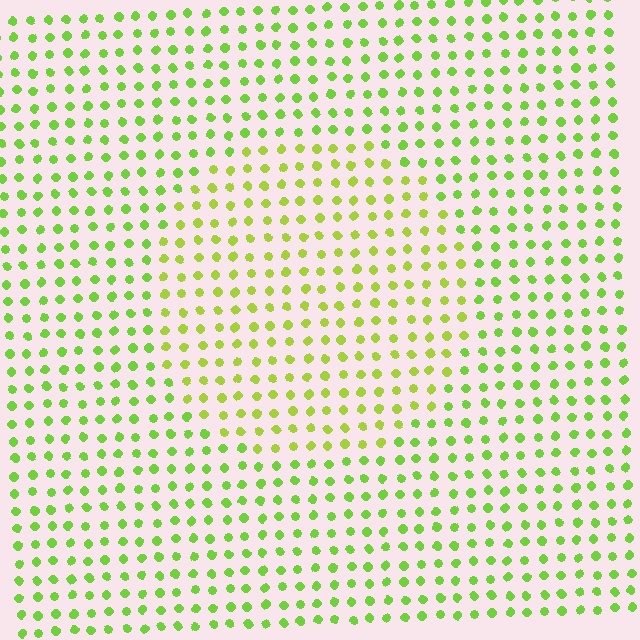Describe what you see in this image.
The image is filled with small lime elements in a uniform arrangement. A circle-shaped region is visible where the elements are tinted to a slightly different hue, forming a subtle color boundary.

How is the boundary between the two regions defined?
The boundary is defined purely by a slight shift in hue (about 21 degrees). Spacing, size, and orientation are identical on both sides.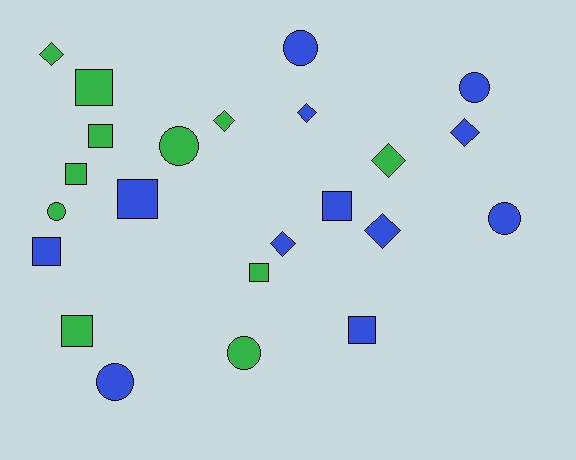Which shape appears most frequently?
Square, with 9 objects.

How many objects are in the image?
There are 23 objects.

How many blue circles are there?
There are 4 blue circles.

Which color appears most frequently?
Blue, with 12 objects.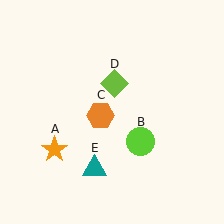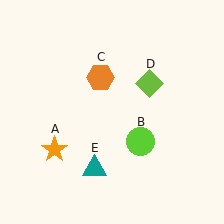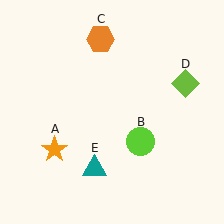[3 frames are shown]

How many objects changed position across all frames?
2 objects changed position: orange hexagon (object C), lime diamond (object D).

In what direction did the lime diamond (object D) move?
The lime diamond (object D) moved right.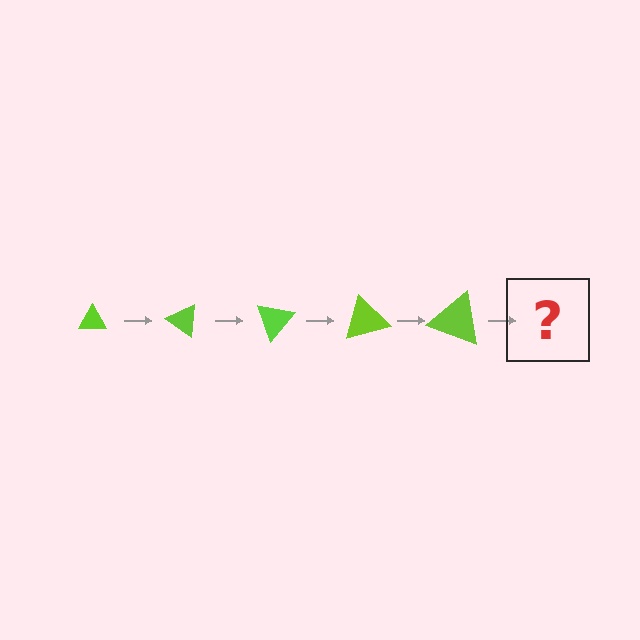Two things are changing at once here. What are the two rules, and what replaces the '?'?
The two rules are that the triangle grows larger each step and it rotates 35 degrees each step. The '?' should be a triangle, larger than the previous one and rotated 175 degrees from the start.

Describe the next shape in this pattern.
It should be a triangle, larger than the previous one and rotated 175 degrees from the start.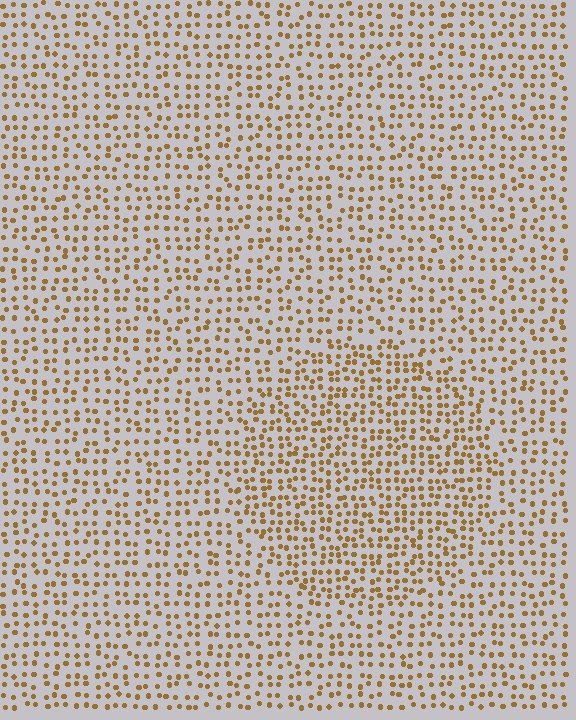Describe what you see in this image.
The image contains small brown elements arranged at two different densities. A circle-shaped region is visible where the elements are more densely packed than the surrounding area.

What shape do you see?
I see a circle.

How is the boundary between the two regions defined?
The boundary is defined by a change in element density (approximately 1.5x ratio). All elements are the same color, size, and shape.